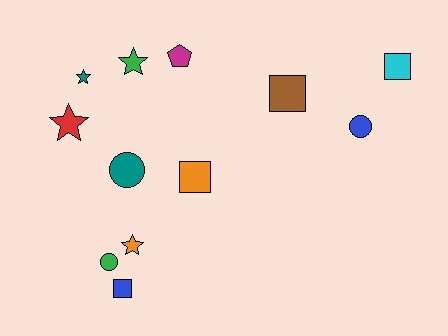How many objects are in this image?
There are 12 objects.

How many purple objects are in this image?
There are no purple objects.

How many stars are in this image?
There are 4 stars.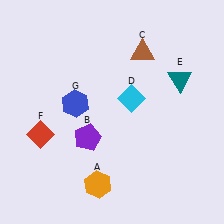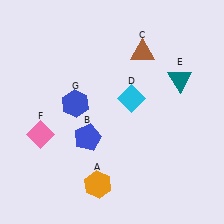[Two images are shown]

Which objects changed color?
B changed from purple to blue. F changed from red to pink.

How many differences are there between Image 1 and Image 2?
There are 2 differences between the two images.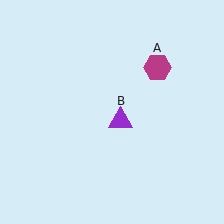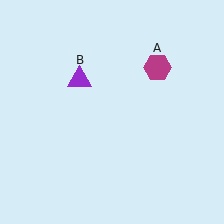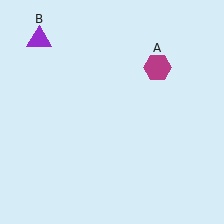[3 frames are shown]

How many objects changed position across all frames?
1 object changed position: purple triangle (object B).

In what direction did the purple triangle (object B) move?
The purple triangle (object B) moved up and to the left.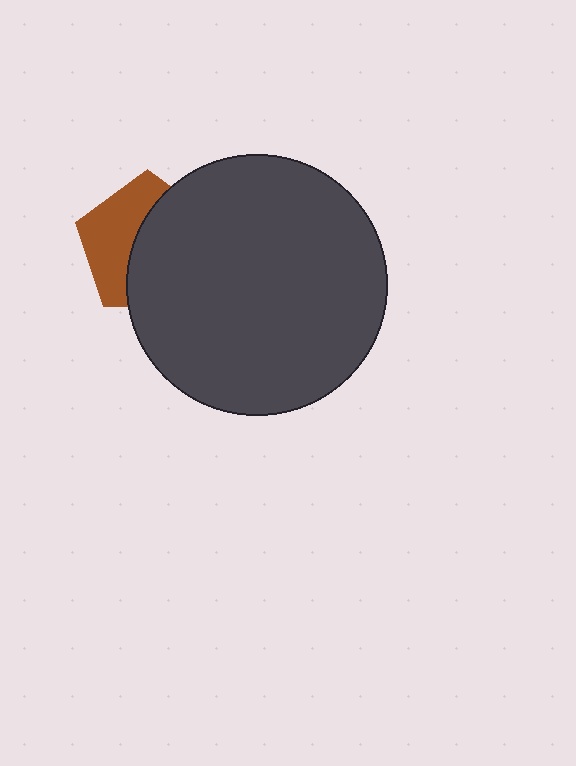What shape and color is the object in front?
The object in front is a dark gray circle.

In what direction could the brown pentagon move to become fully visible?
The brown pentagon could move left. That would shift it out from behind the dark gray circle entirely.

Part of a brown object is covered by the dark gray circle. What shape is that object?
It is a pentagon.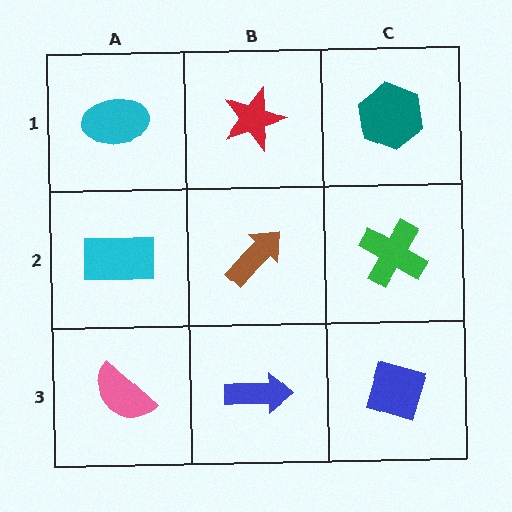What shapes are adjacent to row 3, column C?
A green cross (row 2, column C), a blue arrow (row 3, column B).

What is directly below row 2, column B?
A blue arrow.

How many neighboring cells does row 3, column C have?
2.